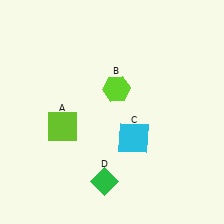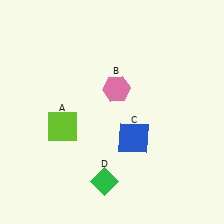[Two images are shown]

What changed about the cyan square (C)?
In Image 1, C is cyan. In Image 2, it changed to blue.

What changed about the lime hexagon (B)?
In Image 1, B is lime. In Image 2, it changed to pink.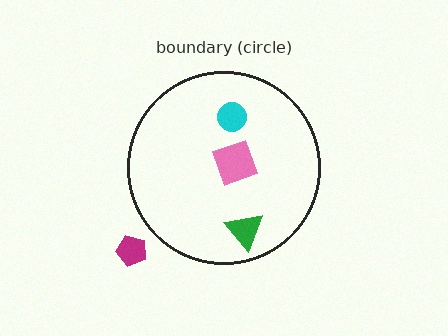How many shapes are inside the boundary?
3 inside, 1 outside.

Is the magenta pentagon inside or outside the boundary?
Outside.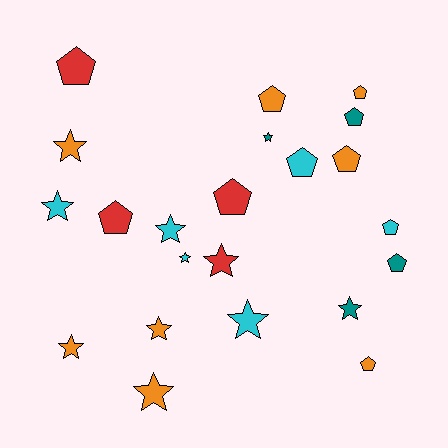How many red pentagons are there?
There are 3 red pentagons.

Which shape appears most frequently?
Star, with 11 objects.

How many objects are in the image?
There are 22 objects.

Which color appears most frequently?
Orange, with 8 objects.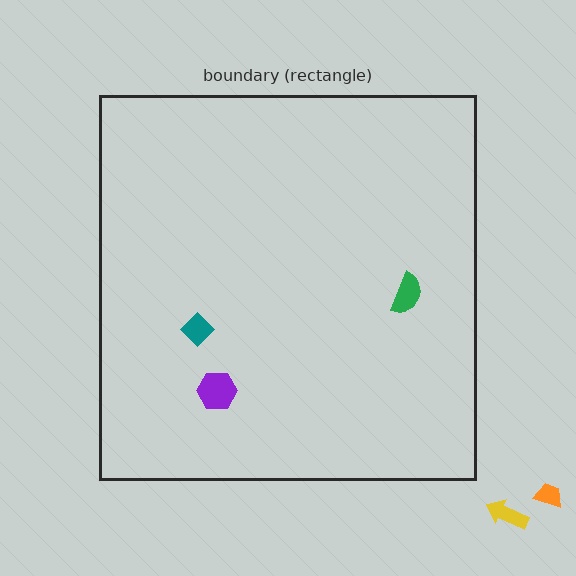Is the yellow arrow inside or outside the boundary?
Outside.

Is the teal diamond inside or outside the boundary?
Inside.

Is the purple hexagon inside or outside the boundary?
Inside.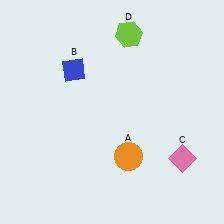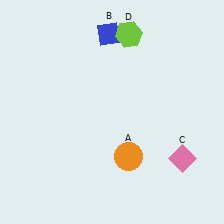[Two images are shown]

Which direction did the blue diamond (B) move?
The blue diamond (B) moved up.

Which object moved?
The blue diamond (B) moved up.